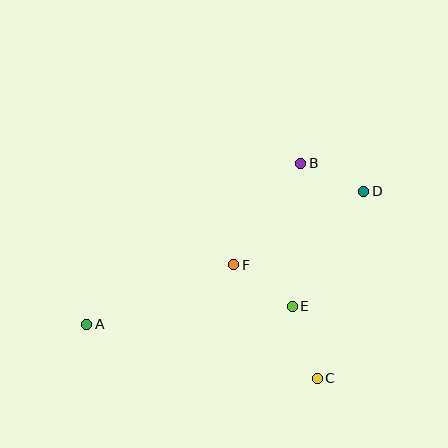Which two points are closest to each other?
Points B and D are closest to each other.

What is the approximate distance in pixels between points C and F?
The distance between C and F is approximately 141 pixels.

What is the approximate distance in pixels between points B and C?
The distance between B and C is approximately 215 pixels.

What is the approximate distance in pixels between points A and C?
The distance between A and C is approximately 237 pixels.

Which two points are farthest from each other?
Points A and D are farthest from each other.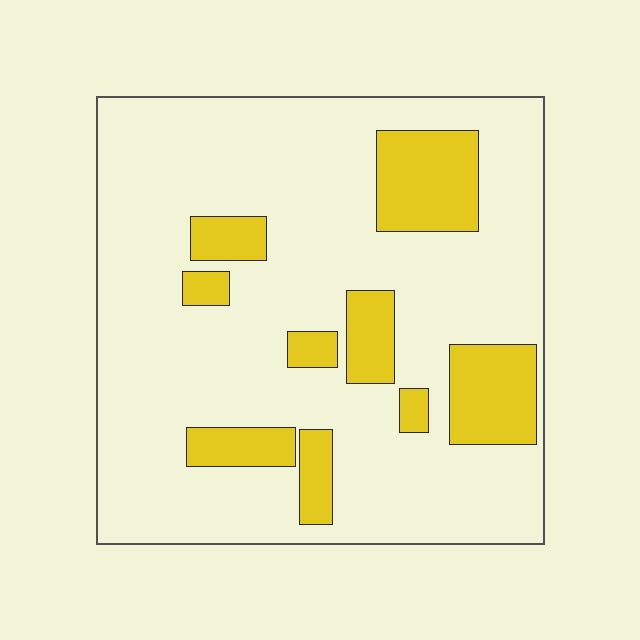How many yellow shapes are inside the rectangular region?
9.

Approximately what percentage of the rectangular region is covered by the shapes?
Approximately 20%.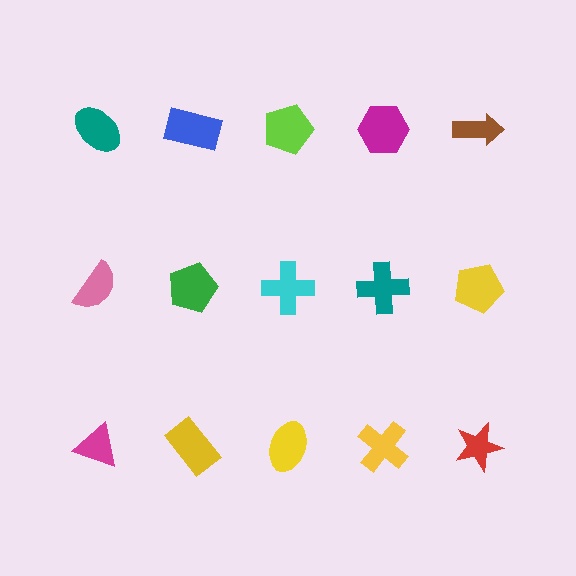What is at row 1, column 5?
A brown arrow.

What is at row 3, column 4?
A yellow cross.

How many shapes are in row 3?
5 shapes.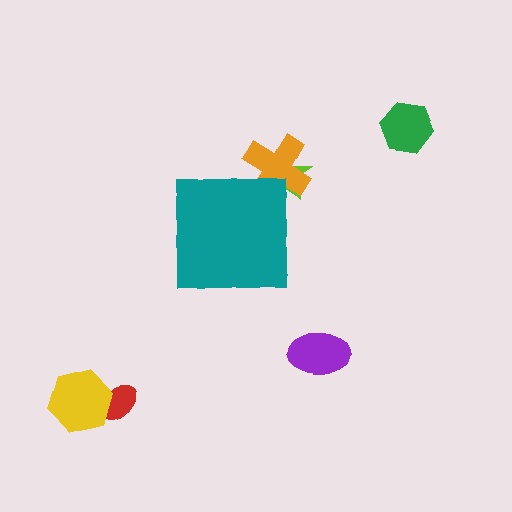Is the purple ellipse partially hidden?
No, the purple ellipse is fully visible.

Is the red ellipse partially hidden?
No, the red ellipse is fully visible.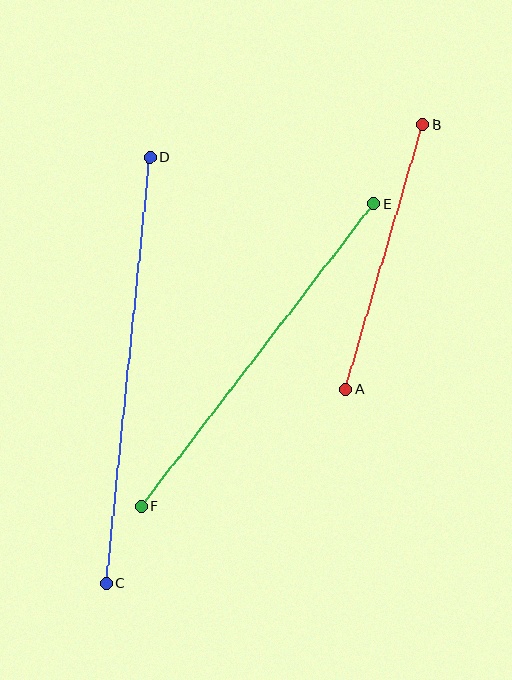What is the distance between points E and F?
The distance is approximately 381 pixels.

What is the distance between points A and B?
The distance is approximately 275 pixels.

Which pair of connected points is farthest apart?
Points C and D are farthest apart.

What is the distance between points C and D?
The distance is approximately 429 pixels.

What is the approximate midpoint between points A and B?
The midpoint is at approximately (384, 257) pixels.